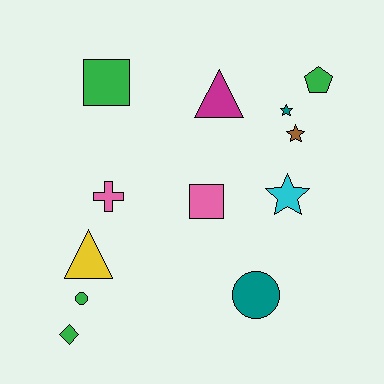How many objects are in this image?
There are 12 objects.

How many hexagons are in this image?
There are no hexagons.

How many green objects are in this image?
There are 4 green objects.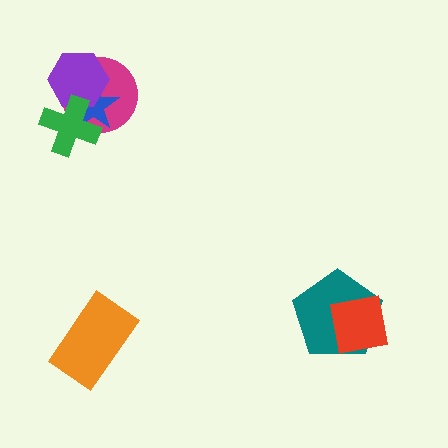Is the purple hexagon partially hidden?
Yes, it is partially covered by another shape.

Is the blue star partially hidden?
Yes, it is partially covered by another shape.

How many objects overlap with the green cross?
3 objects overlap with the green cross.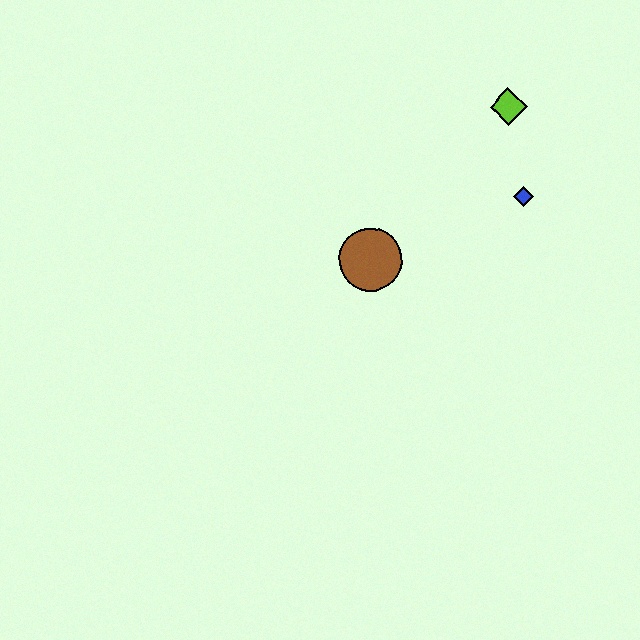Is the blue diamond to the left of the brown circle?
No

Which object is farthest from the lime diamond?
The brown circle is farthest from the lime diamond.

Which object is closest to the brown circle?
The blue diamond is closest to the brown circle.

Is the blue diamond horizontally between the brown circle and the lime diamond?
No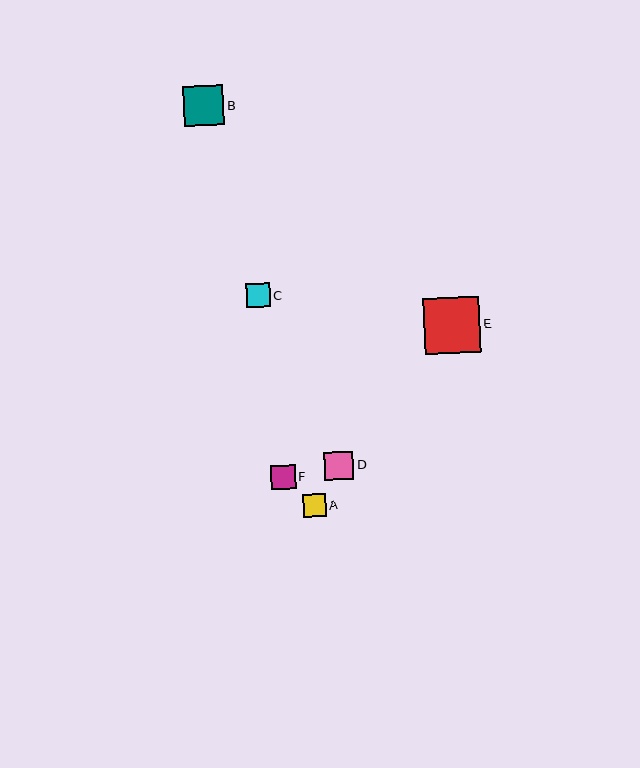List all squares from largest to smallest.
From largest to smallest: E, B, D, F, C, A.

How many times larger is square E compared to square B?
Square E is approximately 1.4 times the size of square B.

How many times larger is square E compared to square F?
Square E is approximately 2.3 times the size of square F.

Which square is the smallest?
Square A is the smallest with a size of approximately 23 pixels.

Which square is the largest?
Square E is the largest with a size of approximately 56 pixels.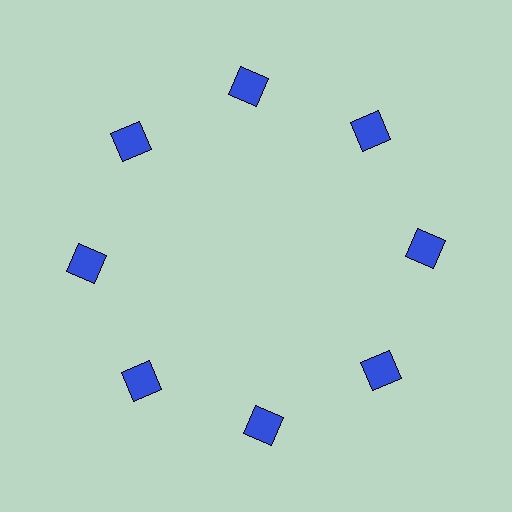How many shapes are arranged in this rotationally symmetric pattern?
There are 8 shapes, arranged in 8 groups of 1.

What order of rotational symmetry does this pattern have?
This pattern has 8-fold rotational symmetry.